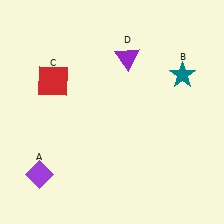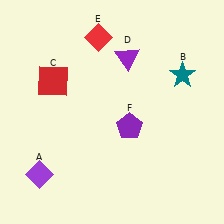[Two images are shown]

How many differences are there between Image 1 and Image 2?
There are 2 differences between the two images.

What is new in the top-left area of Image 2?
A red diamond (E) was added in the top-left area of Image 2.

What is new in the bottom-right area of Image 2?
A purple pentagon (F) was added in the bottom-right area of Image 2.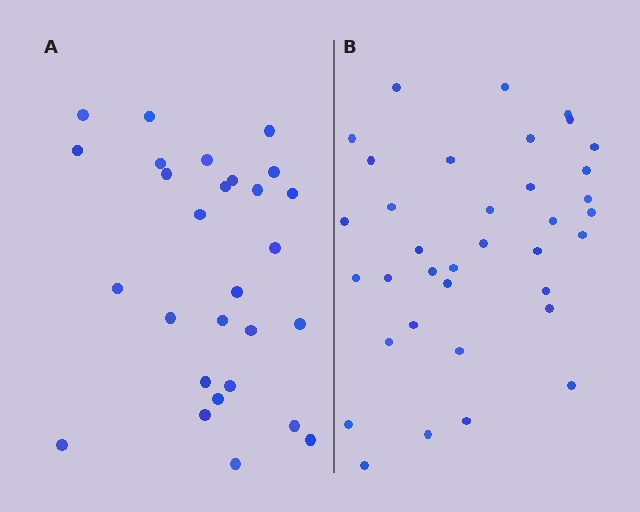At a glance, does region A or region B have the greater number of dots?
Region B (the right region) has more dots.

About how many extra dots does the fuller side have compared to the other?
Region B has roughly 8 or so more dots than region A.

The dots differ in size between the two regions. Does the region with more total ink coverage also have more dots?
No. Region A has more total ink coverage because its dots are larger, but region B actually contains more individual dots. Total area can be misleading — the number of items is what matters here.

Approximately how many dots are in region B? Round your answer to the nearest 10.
About 40 dots. (The exact count is 36, which rounds to 40.)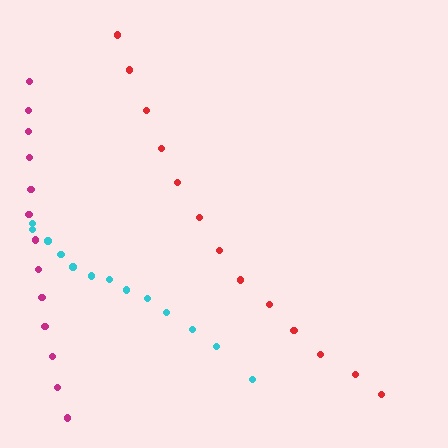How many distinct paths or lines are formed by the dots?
There are 3 distinct paths.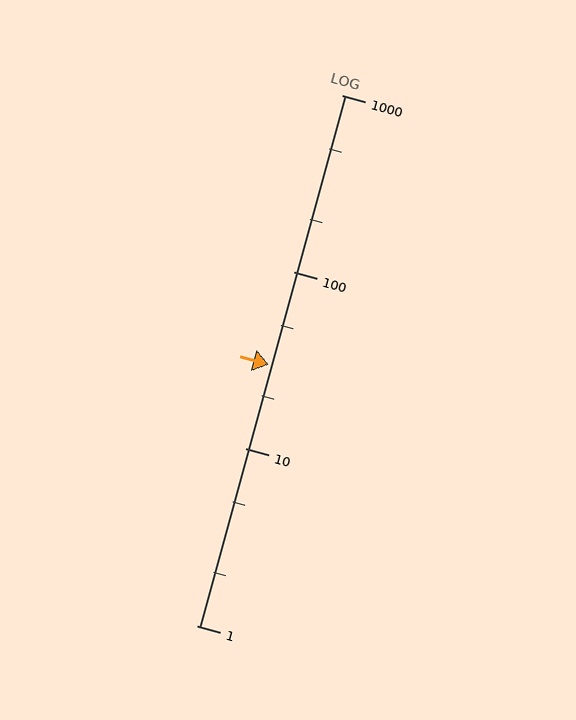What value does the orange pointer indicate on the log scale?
The pointer indicates approximately 30.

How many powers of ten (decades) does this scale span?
The scale spans 3 decades, from 1 to 1000.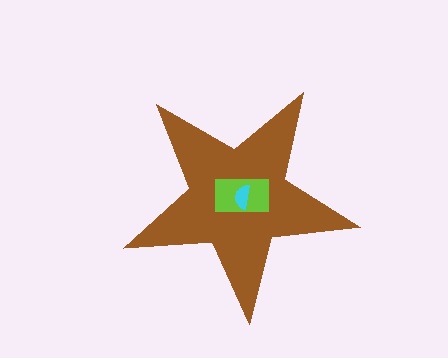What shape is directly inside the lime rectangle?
The cyan semicircle.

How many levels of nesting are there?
3.